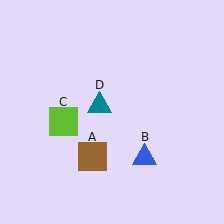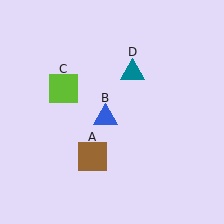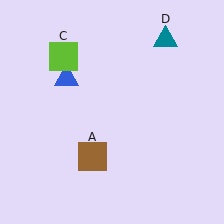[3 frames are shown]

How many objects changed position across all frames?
3 objects changed position: blue triangle (object B), lime square (object C), teal triangle (object D).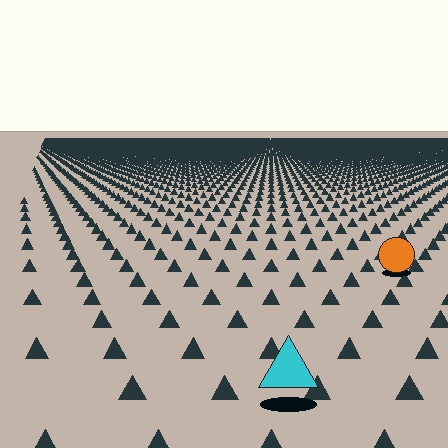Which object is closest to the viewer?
The cyan triangle is closest. The texture marks near it are larger and more spread out.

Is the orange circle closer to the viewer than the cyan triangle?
No. The cyan triangle is closer — you can tell from the texture gradient: the ground texture is coarser near it.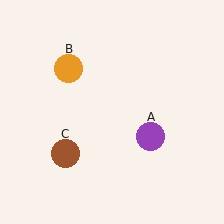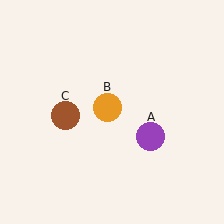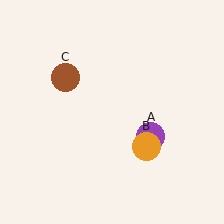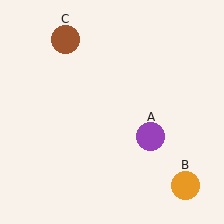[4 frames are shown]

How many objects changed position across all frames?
2 objects changed position: orange circle (object B), brown circle (object C).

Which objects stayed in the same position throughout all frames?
Purple circle (object A) remained stationary.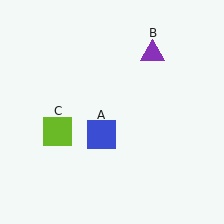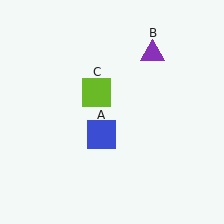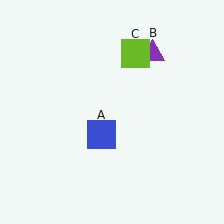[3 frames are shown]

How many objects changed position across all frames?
1 object changed position: lime square (object C).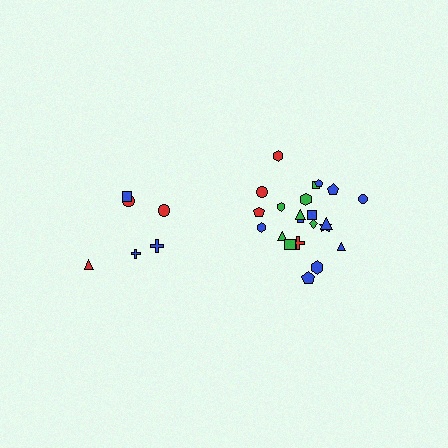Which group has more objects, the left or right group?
The right group.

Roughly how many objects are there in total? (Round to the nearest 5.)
Roughly 30 objects in total.